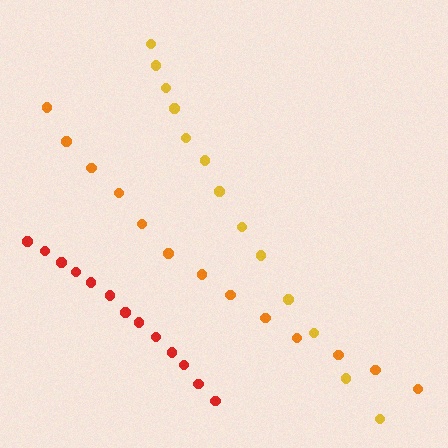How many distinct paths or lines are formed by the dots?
There are 3 distinct paths.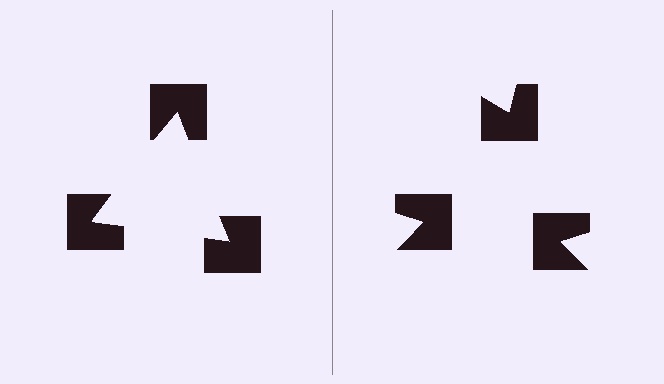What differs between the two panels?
The notched squares are positioned identically on both sides; only the wedge orientations differ. On the left they align to a triangle; on the right they are misaligned.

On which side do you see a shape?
An illusory triangle appears on the left side. On the right side the wedge cuts are rotated, so no coherent shape forms.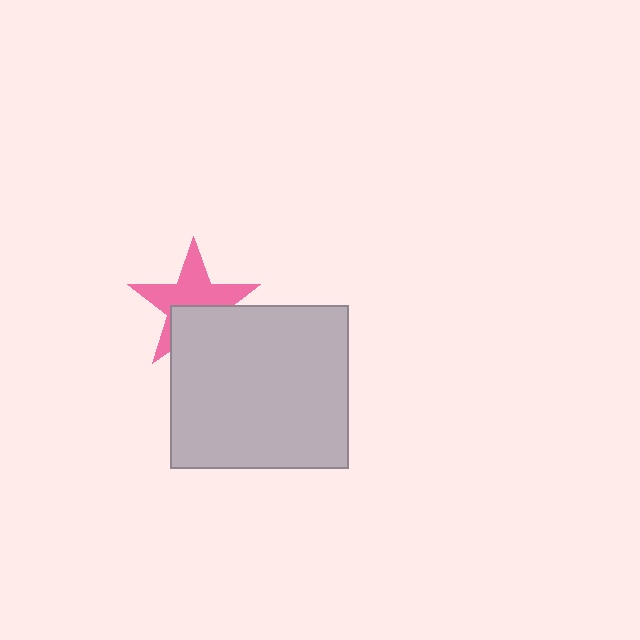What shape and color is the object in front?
The object in front is a light gray rectangle.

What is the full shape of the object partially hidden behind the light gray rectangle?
The partially hidden object is a pink star.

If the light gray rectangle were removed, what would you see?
You would see the complete pink star.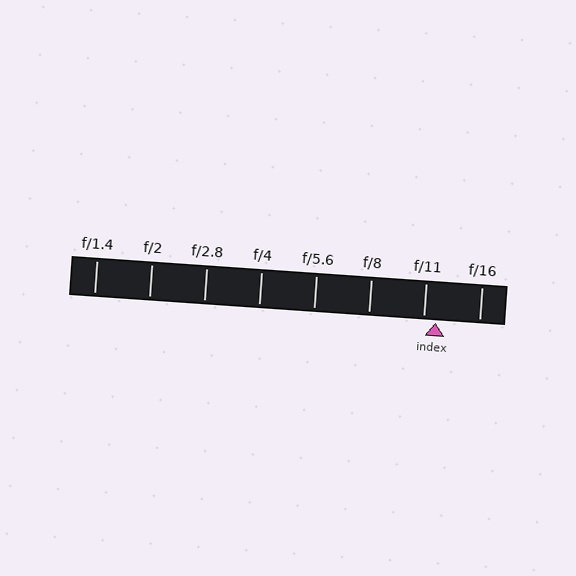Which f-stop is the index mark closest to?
The index mark is closest to f/11.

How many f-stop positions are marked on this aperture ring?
There are 8 f-stop positions marked.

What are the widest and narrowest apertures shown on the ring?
The widest aperture shown is f/1.4 and the narrowest is f/16.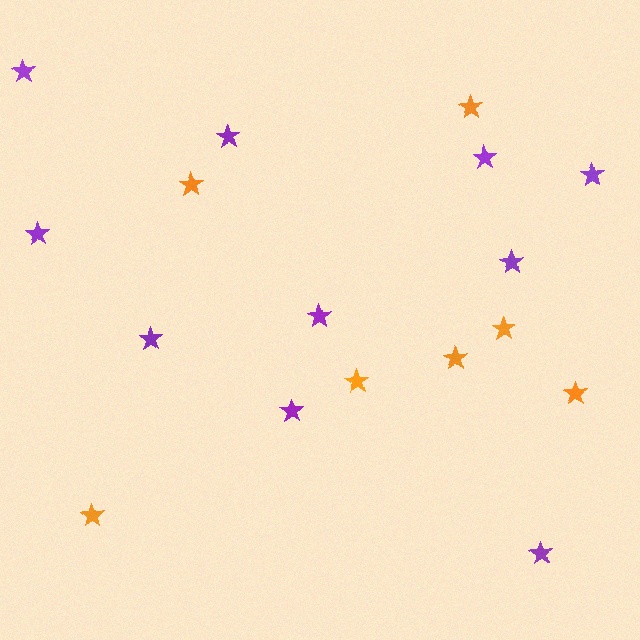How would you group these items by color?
There are 2 groups: one group of orange stars (7) and one group of purple stars (10).